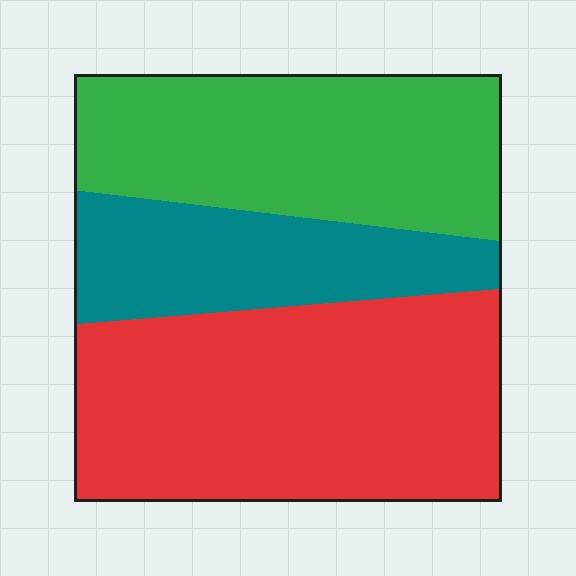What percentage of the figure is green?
Green takes up about one third (1/3) of the figure.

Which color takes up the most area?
Red, at roughly 45%.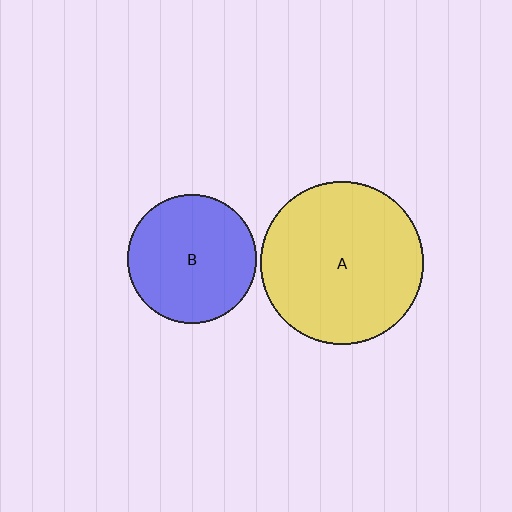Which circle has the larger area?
Circle A (yellow).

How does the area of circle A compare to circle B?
Approximately 1.6 times.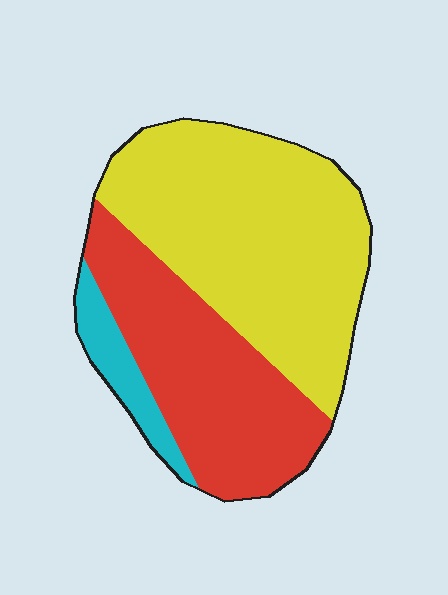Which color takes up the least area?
Cyan, at roughly 10%.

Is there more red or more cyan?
Red.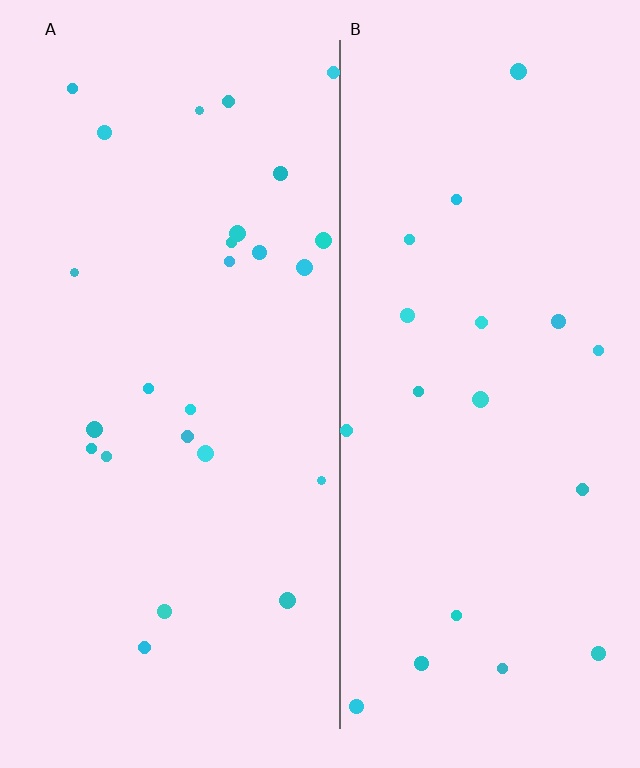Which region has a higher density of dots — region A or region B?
A (the left).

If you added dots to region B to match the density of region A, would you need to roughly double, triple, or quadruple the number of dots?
Approximately double.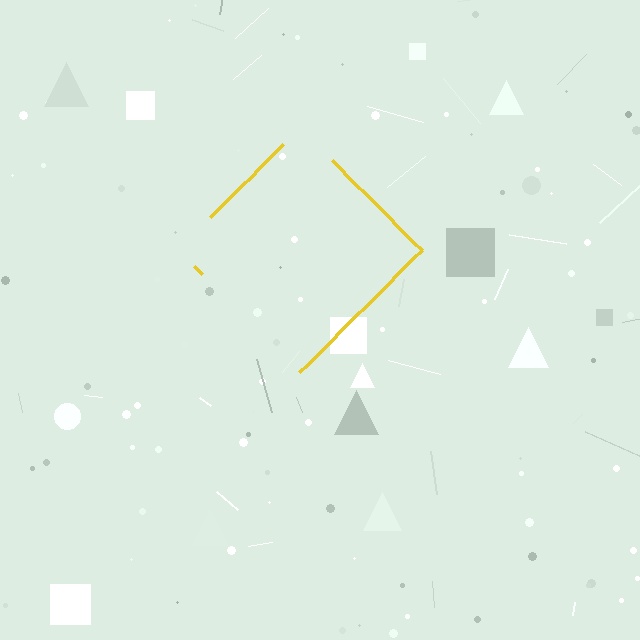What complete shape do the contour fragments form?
The contour fragments form a diamond.